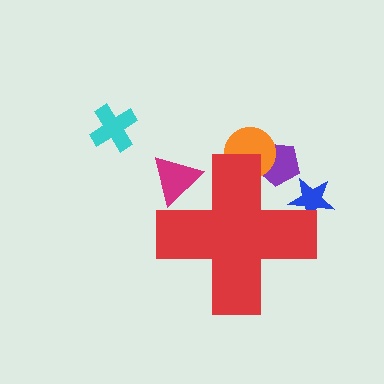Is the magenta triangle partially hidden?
Yes, the magenta triangle is partially hidden behind the red cross.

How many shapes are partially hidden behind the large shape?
4 shapes are partially hidden.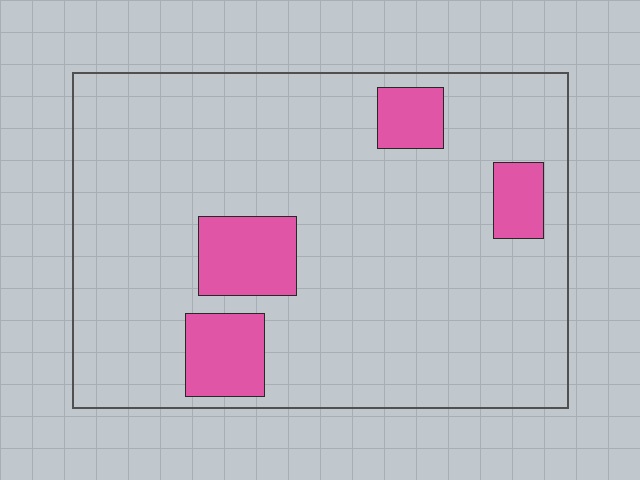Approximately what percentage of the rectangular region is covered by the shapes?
Approximately 15%.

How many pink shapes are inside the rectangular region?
4.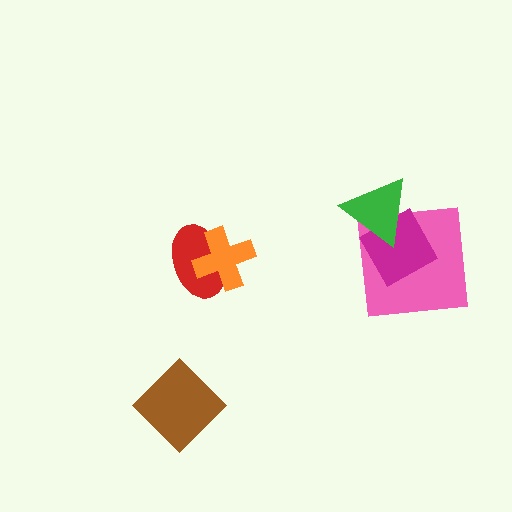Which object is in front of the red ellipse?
The orange cross is in front of the red ellipse.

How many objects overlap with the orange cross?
1 object overlaps with the orange cross.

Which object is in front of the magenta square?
The green triangle is in front of the magenta square.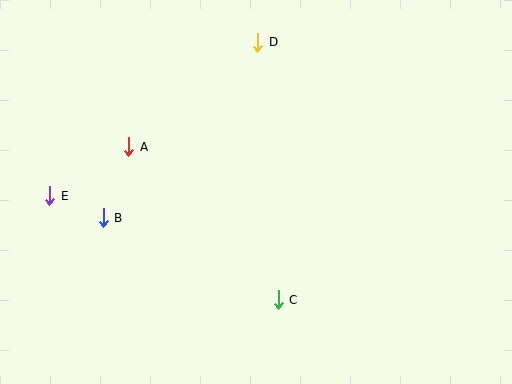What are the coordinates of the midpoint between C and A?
The midpoint between C and A is at (204, 223).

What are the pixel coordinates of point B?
Point B is at (103, 218).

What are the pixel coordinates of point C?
Point C is at (278, 300).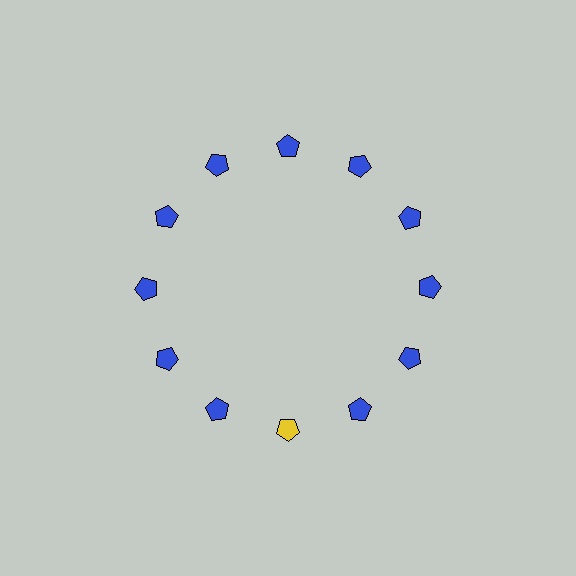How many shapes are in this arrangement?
There are 12 shapes arranged in a ring pattern.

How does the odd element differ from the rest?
It has a different color: yellow instead of blue.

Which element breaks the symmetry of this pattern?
The yellow pentagon at roughly the 6 o'clock position breaks the symmetry. All other shapes are blue pentagons.